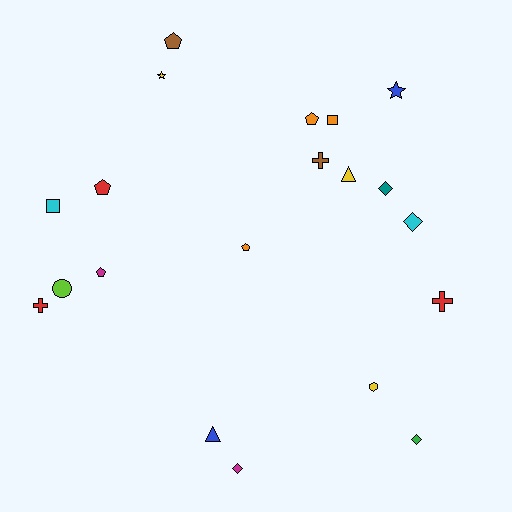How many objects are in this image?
There are 20 objects.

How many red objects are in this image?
There are 3 red objects.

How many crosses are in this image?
There are 3 crosses.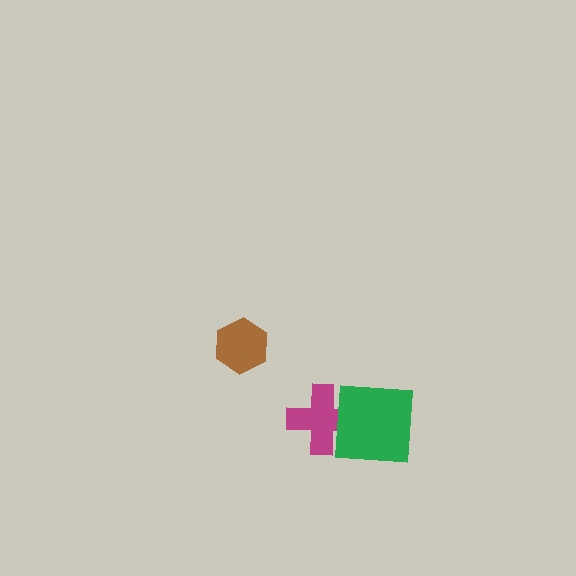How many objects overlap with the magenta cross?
1 object overlaps with the magenta cross.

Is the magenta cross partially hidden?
Yes, it is partially covered by another shape.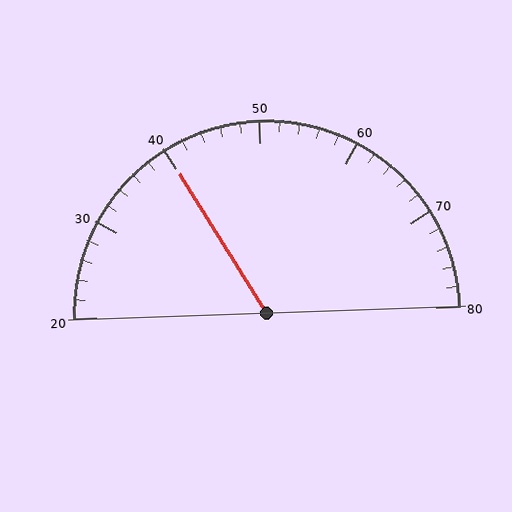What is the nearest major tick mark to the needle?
The nearest major tick mark is 40.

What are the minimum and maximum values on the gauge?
The gauge ranges from 20 to 80.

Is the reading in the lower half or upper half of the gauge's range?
The reading is in the lower half of the range (20 to 80).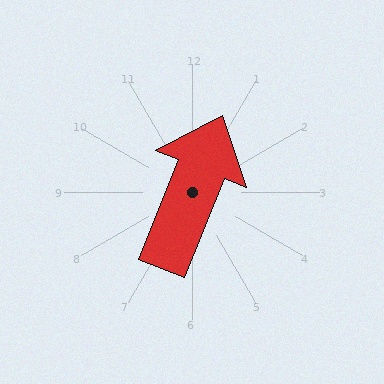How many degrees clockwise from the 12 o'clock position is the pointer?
Approximately 21 degrees.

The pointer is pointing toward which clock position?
Roughly 1 o'clock.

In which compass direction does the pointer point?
North.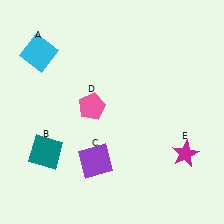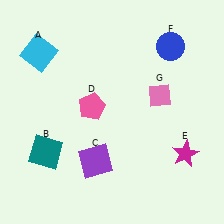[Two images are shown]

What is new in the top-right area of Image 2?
A blue circle (F) was added in the top-right area of Image 2.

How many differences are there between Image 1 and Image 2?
There are 2 differences between the two images.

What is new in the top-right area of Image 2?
A pink diamond (G) was added in the top-right area of Image 2.